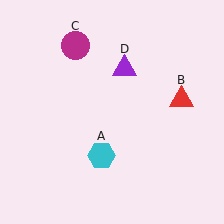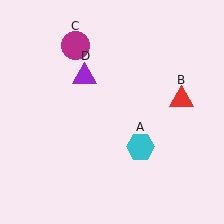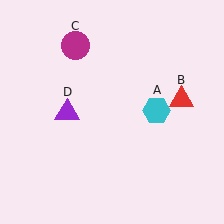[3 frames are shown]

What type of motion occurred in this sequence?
The cyan hexagon (object A), purple triangle (object D) rotated counterclockwise around the center of the scene.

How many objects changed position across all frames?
2 objects changed position: cyan hexagon (object A), purple triangle (object D).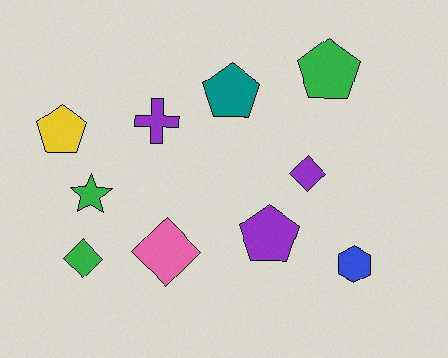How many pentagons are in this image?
There are 4 pentagons.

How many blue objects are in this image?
There is 1 blue object.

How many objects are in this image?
There are 10 objects.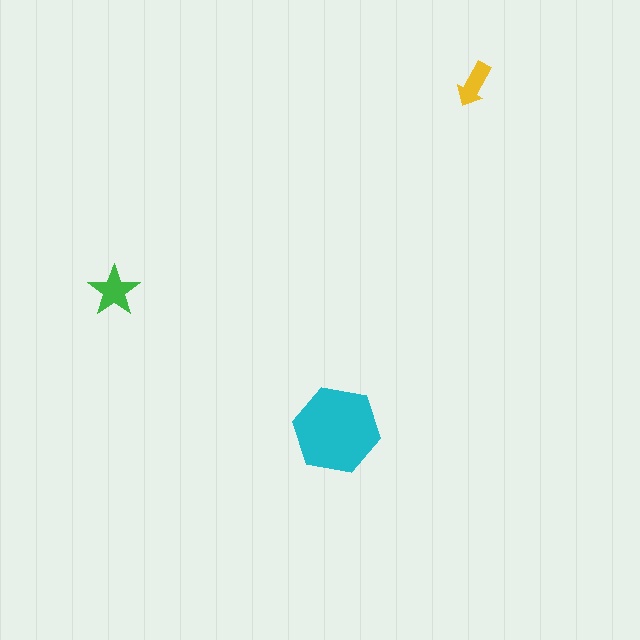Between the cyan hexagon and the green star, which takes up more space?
The cyan hexagon.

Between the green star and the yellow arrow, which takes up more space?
The green star.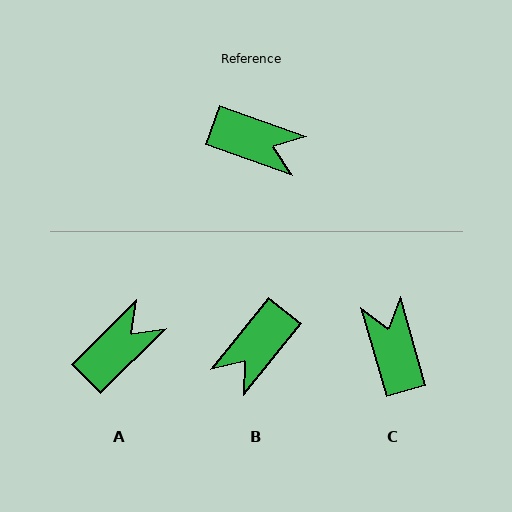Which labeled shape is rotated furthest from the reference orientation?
C, about 126 degrees away.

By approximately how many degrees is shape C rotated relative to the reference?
Approximately 126 degrees counter-clockwise.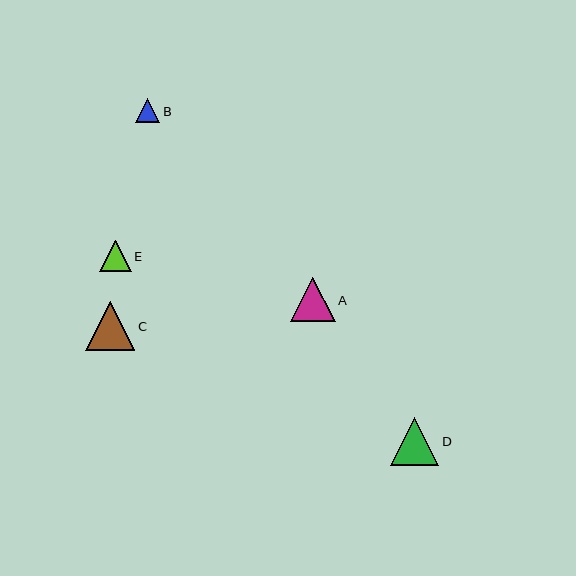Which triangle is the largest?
Triangle C is the largest with a size of approximately 49 pixels.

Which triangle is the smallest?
Triangle B is the smallest with a size of approximately 25 pixels.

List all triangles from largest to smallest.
From largest to smallest: C, D, A, E, B.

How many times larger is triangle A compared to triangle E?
Triangle A is approximately 1.4 times the size of triangle E.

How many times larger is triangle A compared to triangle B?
Triangle A is approximately 1.8 times the size of triangle B.